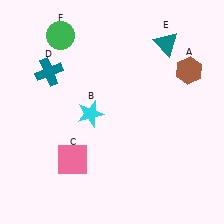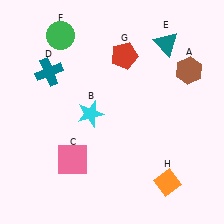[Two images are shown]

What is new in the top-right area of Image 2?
A red pentagon (G) was added in the top-right area of Image 2.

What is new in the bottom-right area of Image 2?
An orange diamond (H) was added in the bottom-right area of Image 2.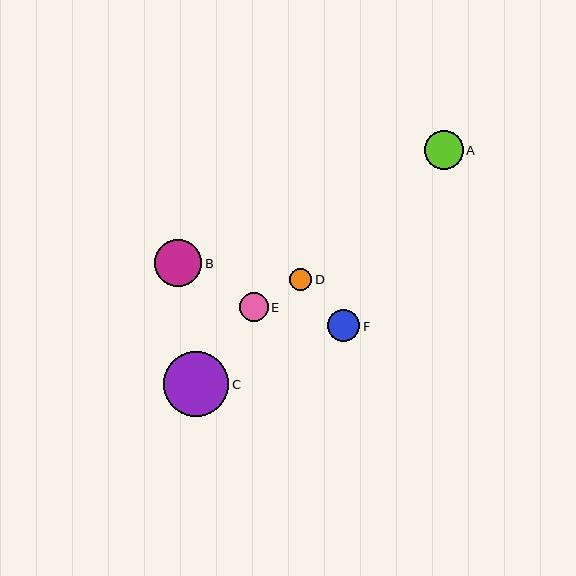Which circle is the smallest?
Circle D is the smallest with a size of approximately 22 pixels.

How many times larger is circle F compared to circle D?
Circle F is approximately 1.4 times the size of circle D.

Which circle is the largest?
Circle C is the largest with a size of approximately 65 pixels.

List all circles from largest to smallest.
From largest to smallest: C, B, A, F, E, D.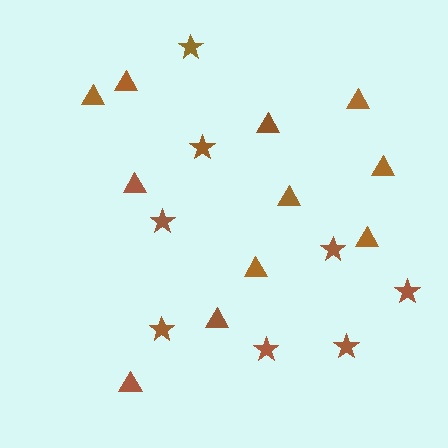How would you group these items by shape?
There are 2 groups: one group of stars (8) and one group of triangles (11).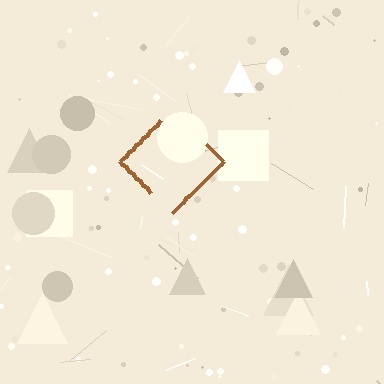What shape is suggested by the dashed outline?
The dashed outline suggests a diamond.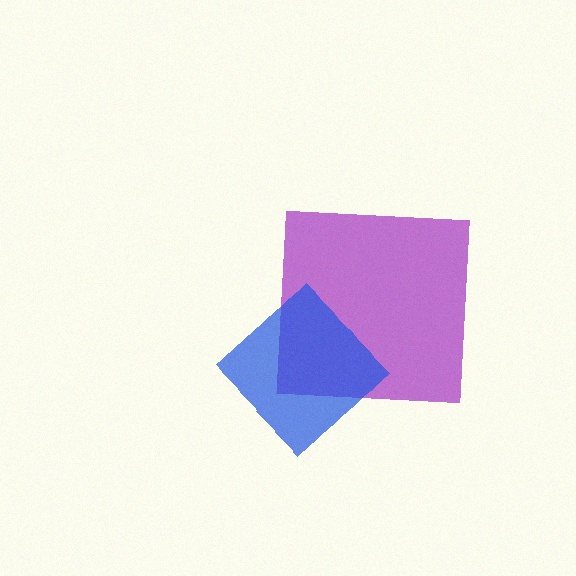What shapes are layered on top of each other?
The layered shapes are: a purple square, a blue diamond.